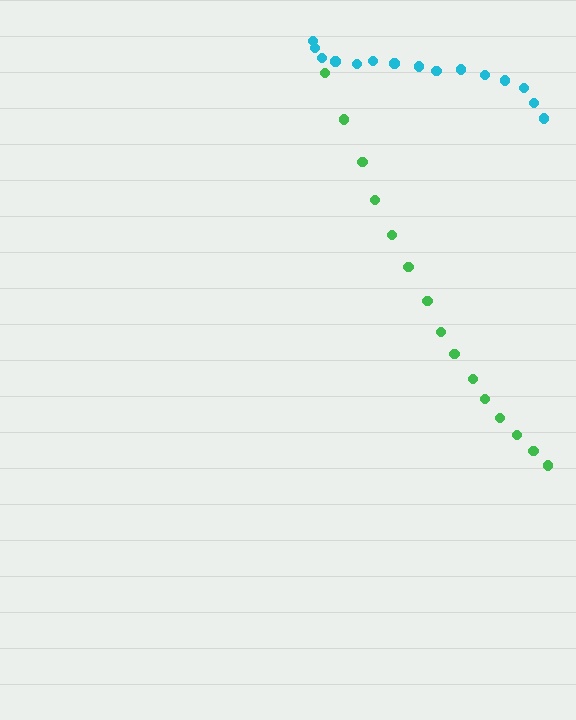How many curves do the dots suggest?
There are 2 distinct paths.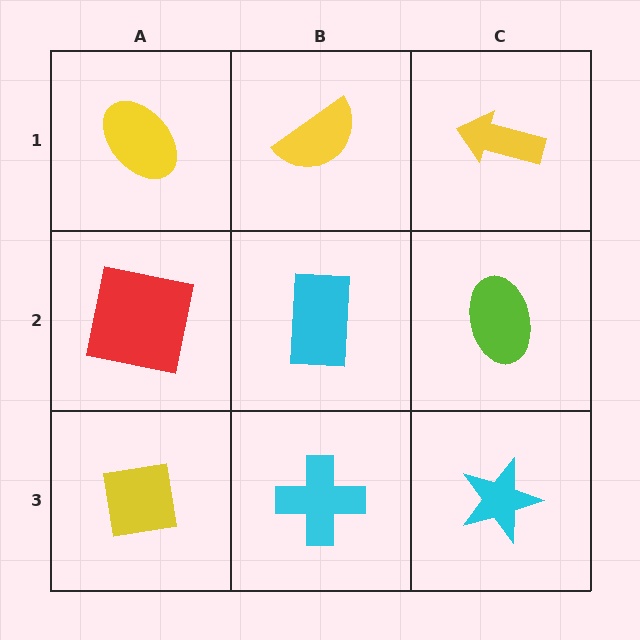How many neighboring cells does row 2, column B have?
4.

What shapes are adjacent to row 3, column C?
A lime ellipse (row 2, column C), a cyan cross (row 3, column B).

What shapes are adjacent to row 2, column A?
A yellow ellipse (row 1, column A), a yellow square (row 3, column A), a cyan rectangle (row 2, column B).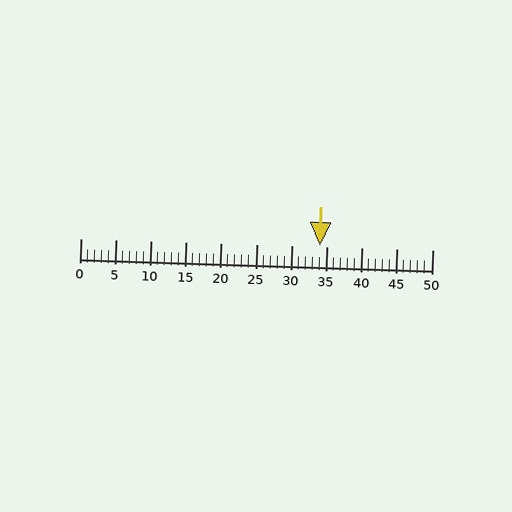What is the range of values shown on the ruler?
The ruler shows values from 0 to 50.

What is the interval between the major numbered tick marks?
The major tick marks are spaced 5 units apart.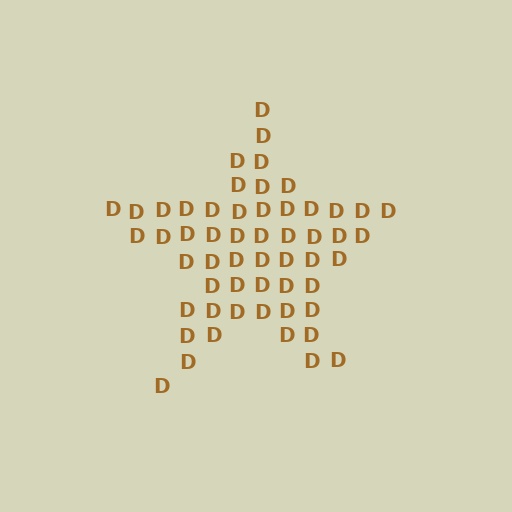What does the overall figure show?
The overall figure shows a star.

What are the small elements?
The small elements are letter D's.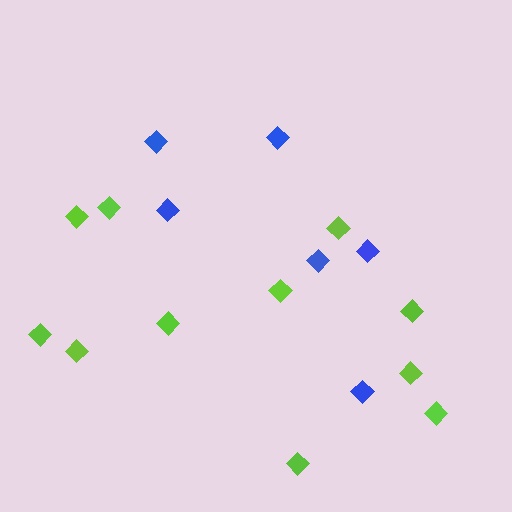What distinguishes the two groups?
There are 2 groups: one group of blue diamonds (6) and one group of lime diamonds (11).